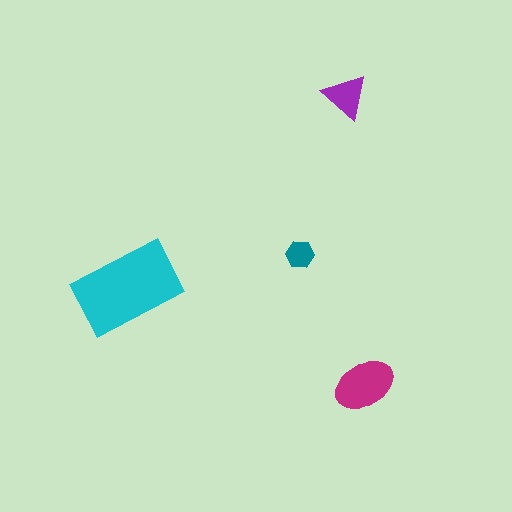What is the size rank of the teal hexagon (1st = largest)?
4th.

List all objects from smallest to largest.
The teal hexagon, the purple triangle, the magenta ellipse, the cyan rectangle.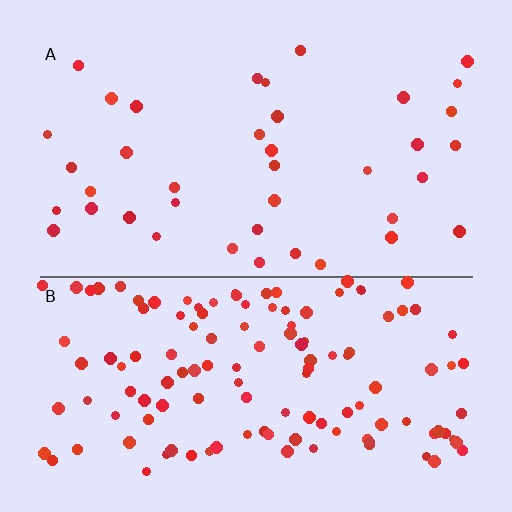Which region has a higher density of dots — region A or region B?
B (the bottom).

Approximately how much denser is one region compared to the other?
Approximately 3.4× — region B over region A.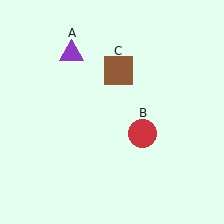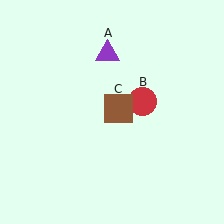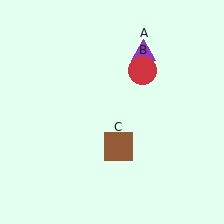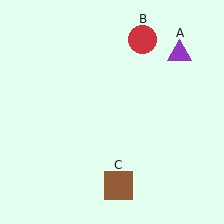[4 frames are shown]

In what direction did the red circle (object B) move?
The red circle (object B) moved up.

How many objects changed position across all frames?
3 objects changed position: purple triangle (object A), red circle (object B), brown square (object C).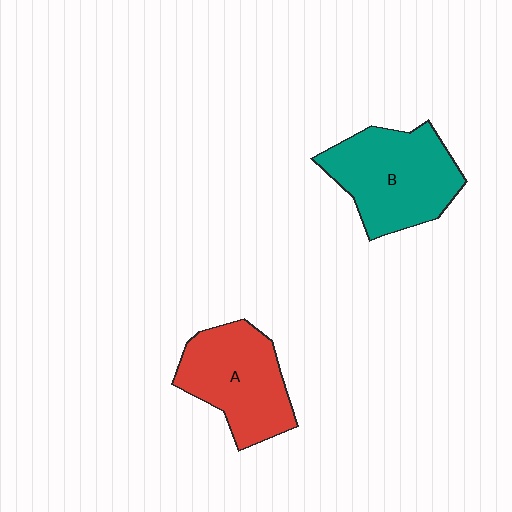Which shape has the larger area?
Shape B (teal).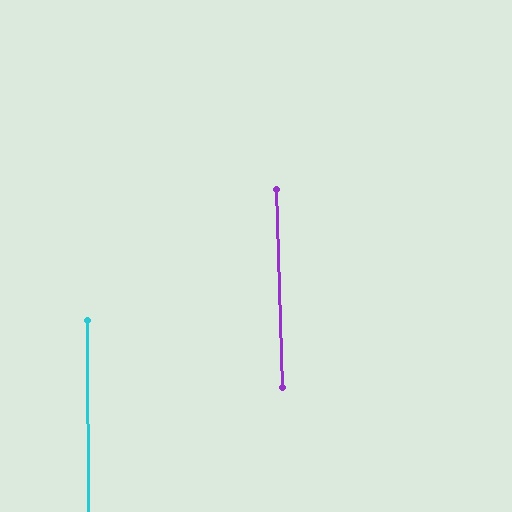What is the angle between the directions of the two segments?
Approximately 1 degree.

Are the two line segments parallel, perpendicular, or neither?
Parallel — their directions differ by only 1.4°.